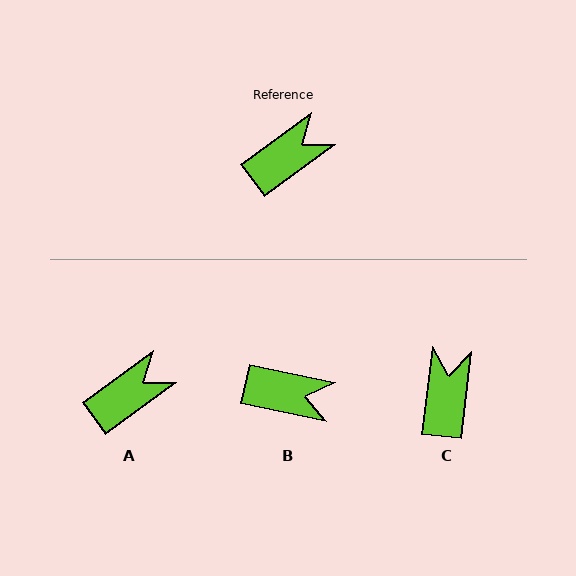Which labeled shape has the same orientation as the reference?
A.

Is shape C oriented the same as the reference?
No, it is off by about 47 degrees.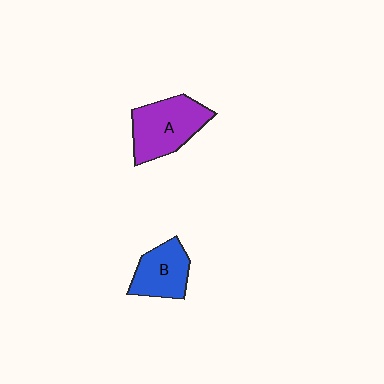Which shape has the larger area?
Shape A (purple).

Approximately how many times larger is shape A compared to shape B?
Approximately 1.4 times.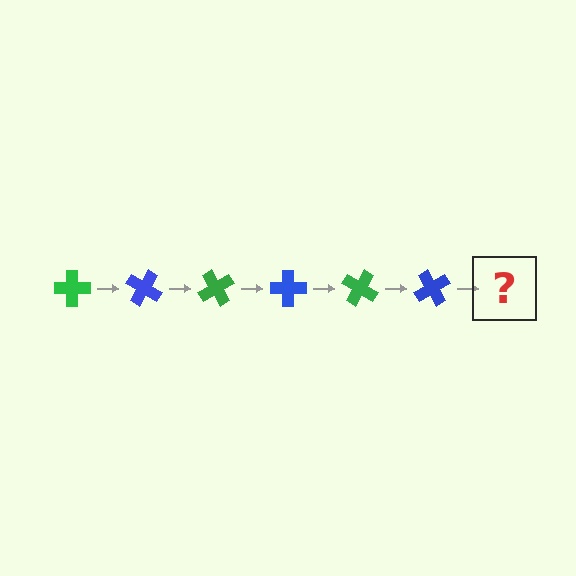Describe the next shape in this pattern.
It should be a green cross, rotated 180 degrees from the start.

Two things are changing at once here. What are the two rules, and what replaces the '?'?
The two rules are that it rotates 30 degrees each step and the color cycles through green and blue. The '?' should be a green cross, rotated 180 degrees from the start.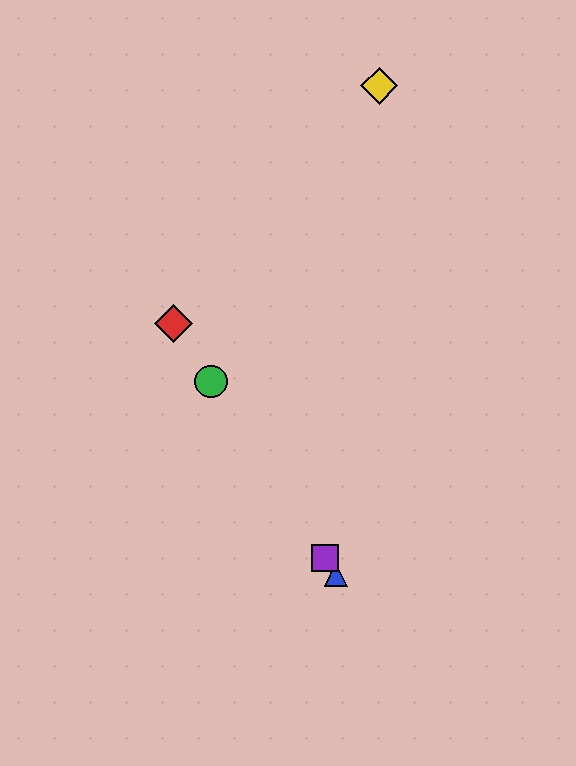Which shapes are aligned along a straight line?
The red diamond, the blue triangle, the green circle, the purple square are aligned along a straight line.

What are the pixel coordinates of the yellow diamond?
The yellow diamond is at (379, 86).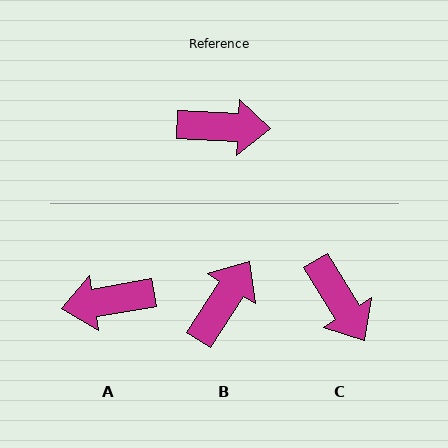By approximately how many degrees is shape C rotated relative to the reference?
Approximately 56 degrees clockwise.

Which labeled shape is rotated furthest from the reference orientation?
A, about 168 degrees away.